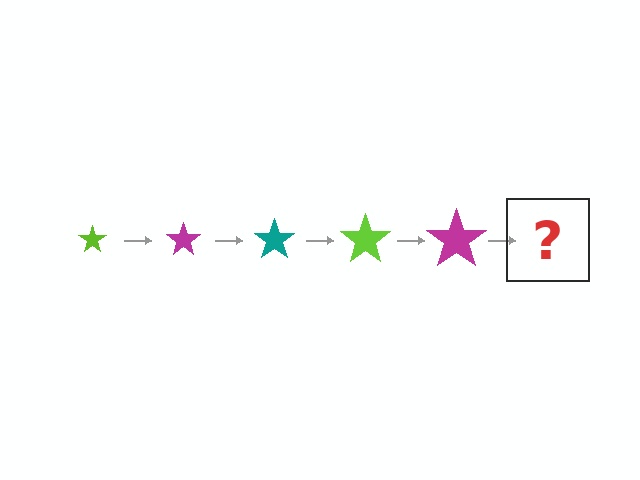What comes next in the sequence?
The next element should be a teal star, larger than the previous one.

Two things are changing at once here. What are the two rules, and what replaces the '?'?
The two rules are that the star grows larger each step and the color cycles through lime, magenta, and teal. The '?' should be a teal star, larger than the previous one.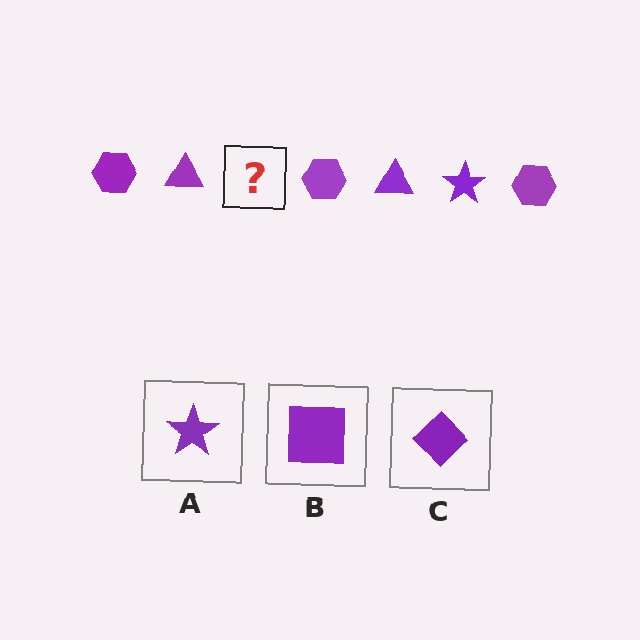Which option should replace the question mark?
Option A.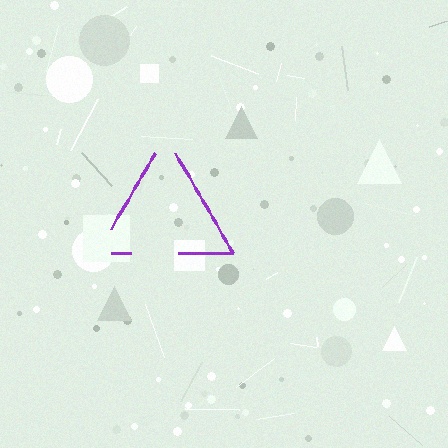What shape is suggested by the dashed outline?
The dashed outline suggests a triangle.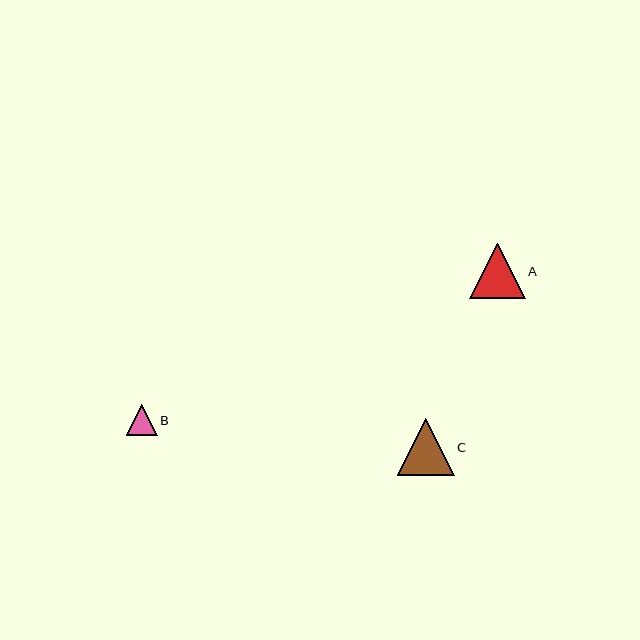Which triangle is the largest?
Triangle C is the largest with a size of approximately 57 pixels.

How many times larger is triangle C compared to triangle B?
Triangle C is approximately 1.8 times the size of triangle B.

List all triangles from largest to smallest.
From largest to smallest: C, A, B.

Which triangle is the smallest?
Triangle B is the smallest with a size of approximately 31 pixels.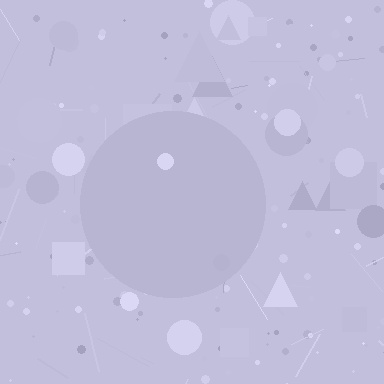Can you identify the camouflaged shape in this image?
The camouflaged shape is a circle.